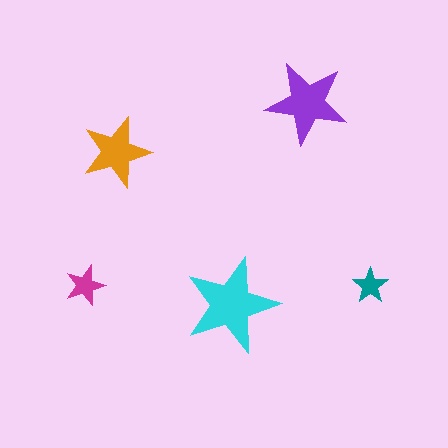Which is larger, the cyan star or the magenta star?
The cyan one.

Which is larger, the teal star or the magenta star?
The magenta one.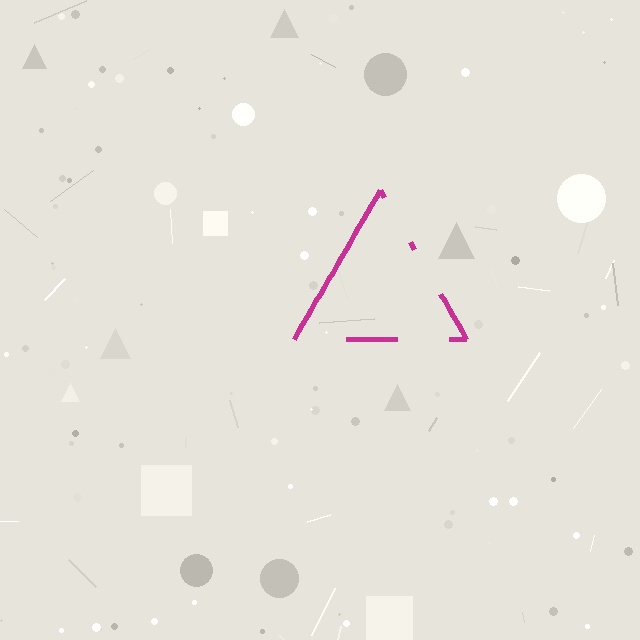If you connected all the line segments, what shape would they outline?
They would outline a triangle.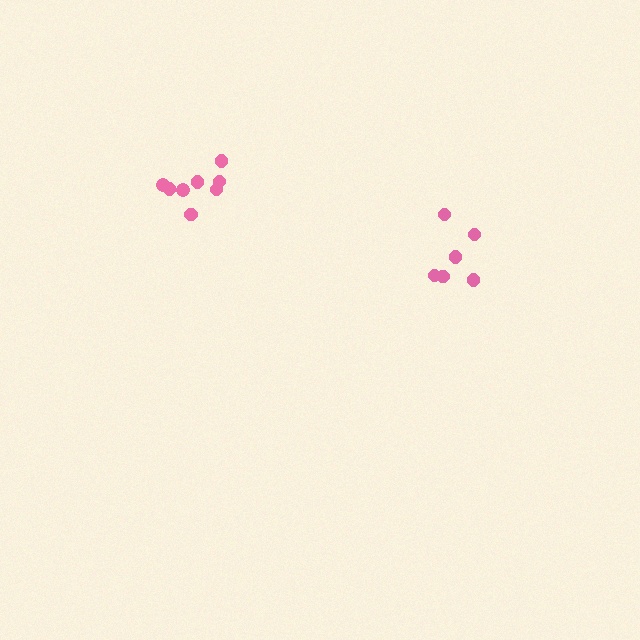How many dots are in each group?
Group 1: 6 dots, Group 2: 8 dots (14 total).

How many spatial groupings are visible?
There are 2 spatial groupings.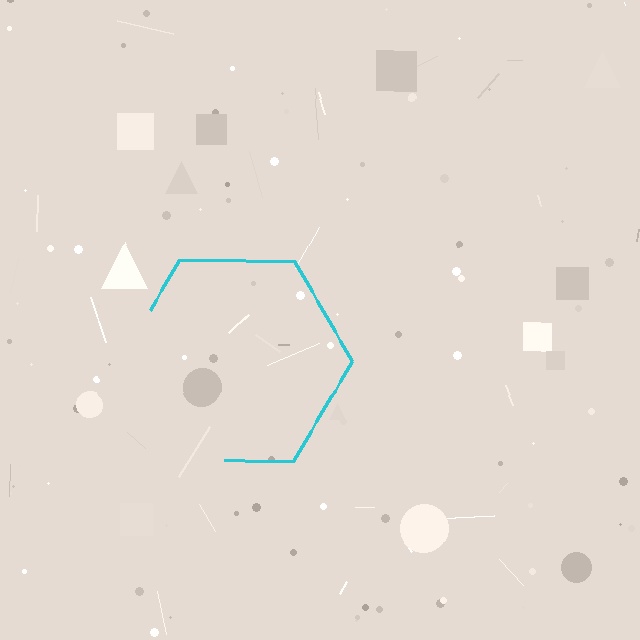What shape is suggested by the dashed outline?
The dashed outline suggests a hexagon.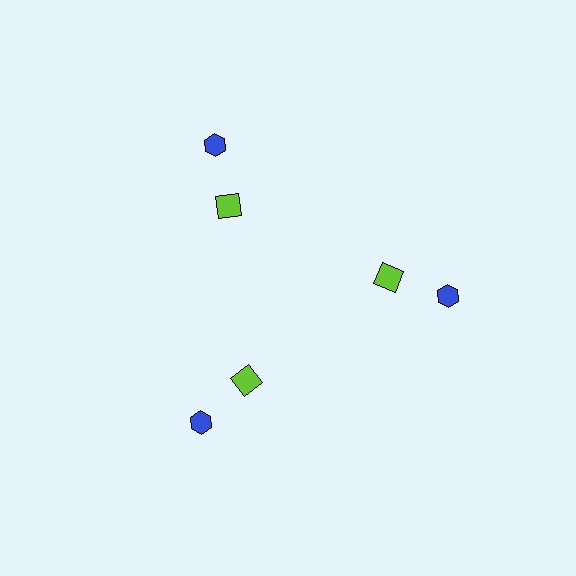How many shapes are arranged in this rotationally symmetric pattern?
There are 6 shapes, arranged in 3 groups of 2.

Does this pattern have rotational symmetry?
Yes, this pattern has 3-fold rotational symmetry. It looks the same after rotating 120 degrees around the center.